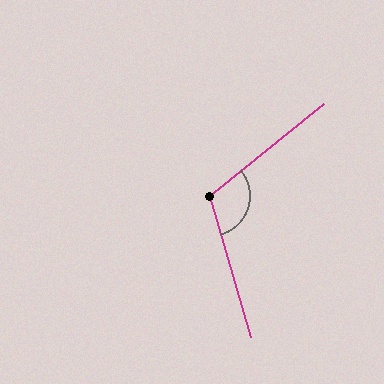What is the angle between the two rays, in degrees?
Approximately 113 degrees.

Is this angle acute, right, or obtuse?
It is obtuse.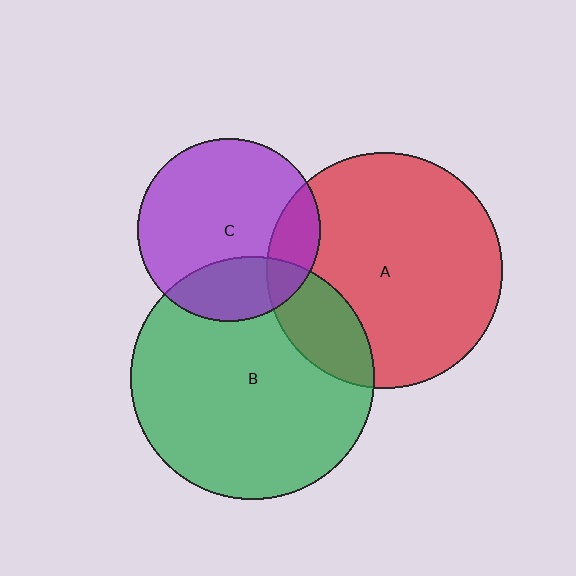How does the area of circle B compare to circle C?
Approximately 1.7 times.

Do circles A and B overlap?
Yes.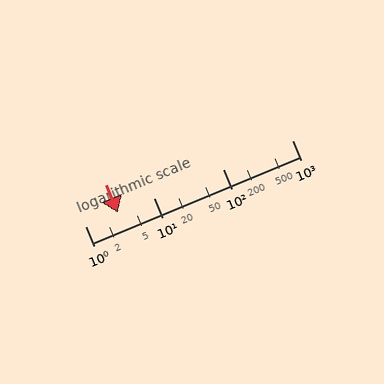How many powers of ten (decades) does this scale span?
The scale spans 3 decades, from 1 to 1000.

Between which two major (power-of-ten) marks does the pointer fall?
The pointer is between 1 and 10.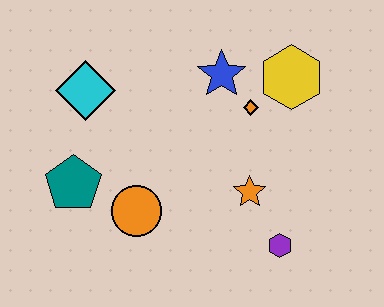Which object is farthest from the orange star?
The cyan diamond is farthest from the orange star.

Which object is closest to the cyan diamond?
The teal pentagon is closest to the cyan diamond.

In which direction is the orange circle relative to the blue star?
The orange circle is below the blue star.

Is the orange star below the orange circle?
No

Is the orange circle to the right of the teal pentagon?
Yes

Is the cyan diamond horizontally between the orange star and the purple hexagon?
No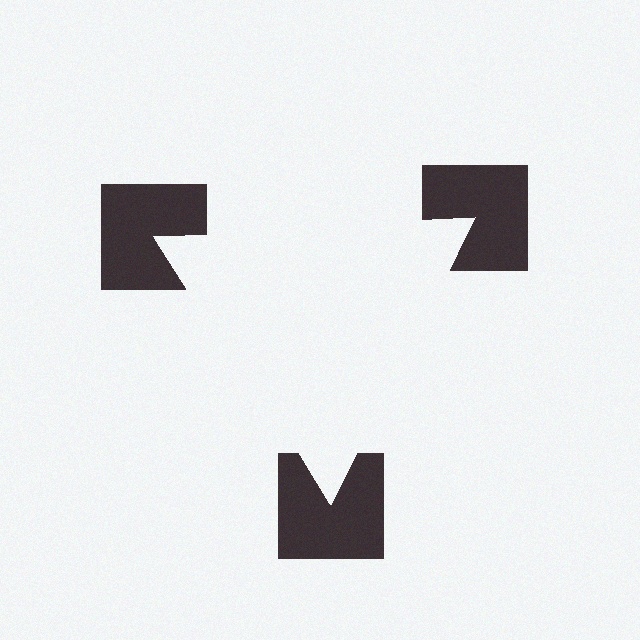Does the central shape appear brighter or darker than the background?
It typically appears slightly brighter than the background, even though no actual brightness change is drawn.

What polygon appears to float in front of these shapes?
An illusory triangle — its edges are inferred from the aligned wedge cuts in the notched squares, not physically drawn.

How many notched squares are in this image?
There are 3 — one at each vertex of the illusory triangle.